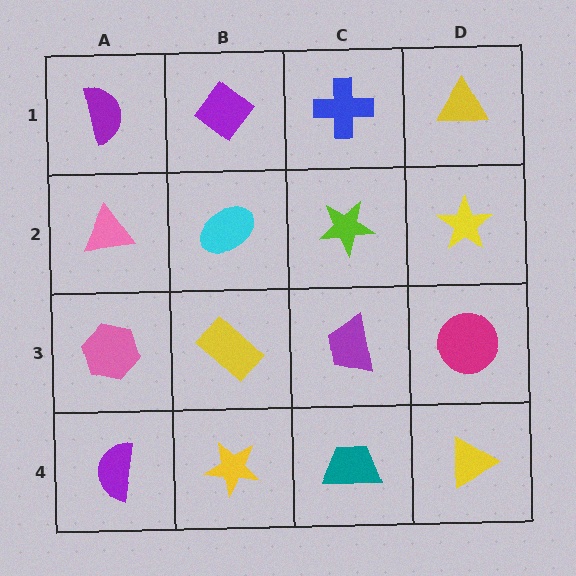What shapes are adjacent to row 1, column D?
A yellow star (row 2, column D), a blue cross (row 1, column C).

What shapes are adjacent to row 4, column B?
A yellow rectangle (row 3, column B), a purple semicircle (row 4, column A), a teal trapezoid (row 4, column C).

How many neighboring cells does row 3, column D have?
3.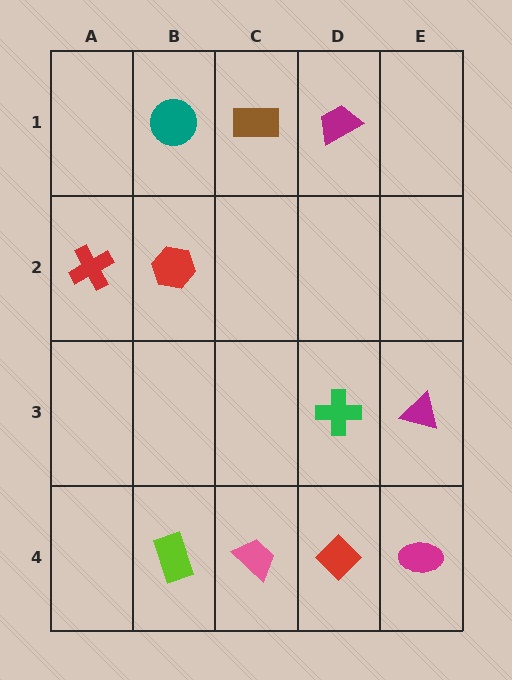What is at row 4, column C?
A pink trapezoid.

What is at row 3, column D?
A green cross.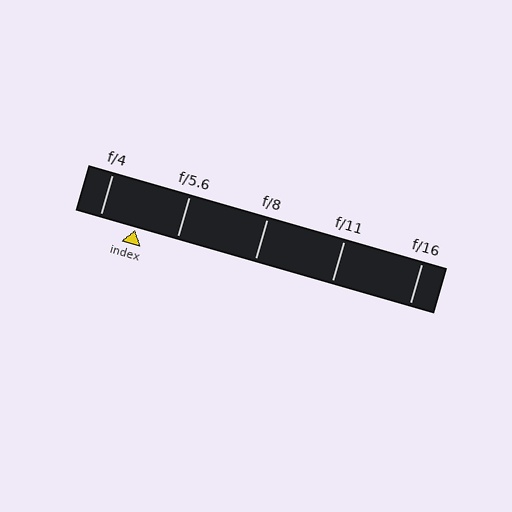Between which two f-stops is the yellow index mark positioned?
The index mark is between f/4 and f/5.6.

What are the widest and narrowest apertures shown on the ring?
The widest aperture shown is f/4 and the narrowest is f/16.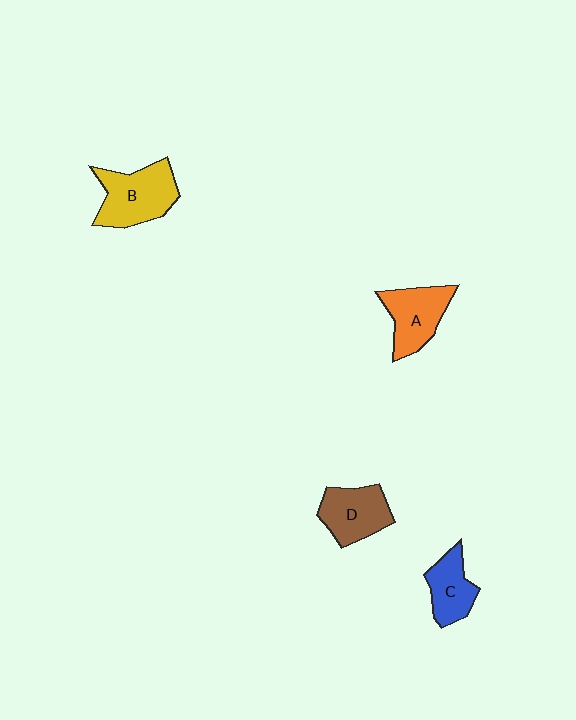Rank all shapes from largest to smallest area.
From largest to smallest: B (yellow), A (orange), D (brown), C (blue).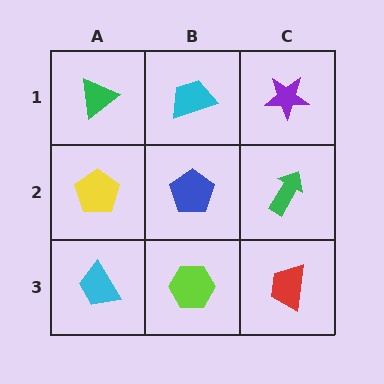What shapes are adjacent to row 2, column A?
A green triangle (row 1, column A), a cyan trapezoid (row 3, column A), a blue pentagon (row 2, column B).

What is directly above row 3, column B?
A blue pentagon.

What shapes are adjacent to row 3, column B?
A blue pentagon (row 2, column B), a cyan trapezoid (row 3, column A), a red trapezoid (row 3, column C).